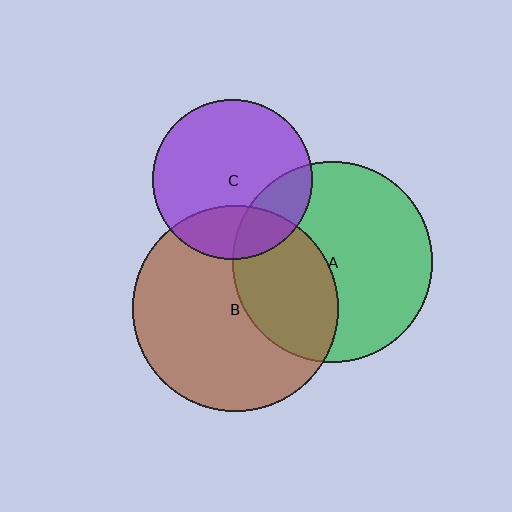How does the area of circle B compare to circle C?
Approximately 1.7 times.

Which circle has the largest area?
Circle B (brown).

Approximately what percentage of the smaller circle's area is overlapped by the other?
Approximately 20%.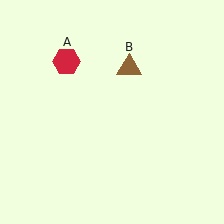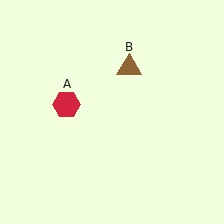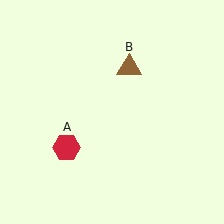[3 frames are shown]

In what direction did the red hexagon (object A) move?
The red hexagon (object A) moved down.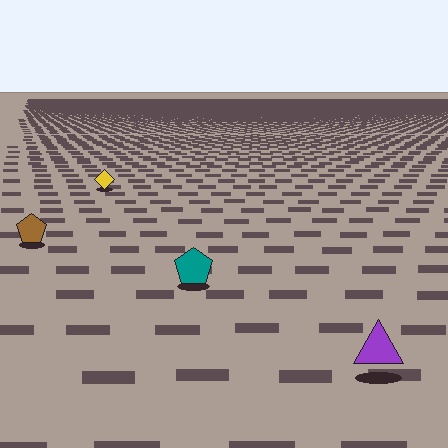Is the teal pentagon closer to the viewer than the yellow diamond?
Yes. The teal pentagon is closer — you can tell from the texture gradient: the ground texture is coarser near it.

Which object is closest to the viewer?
The purple triangle is closest. The texture marks near it are larger and more spread out.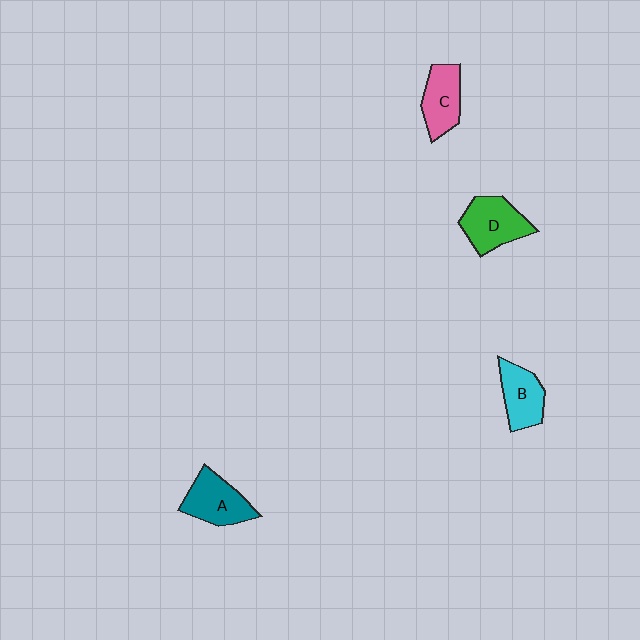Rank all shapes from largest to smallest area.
From largest to smallest: D (green), A (teal), C (pink), B (cyan).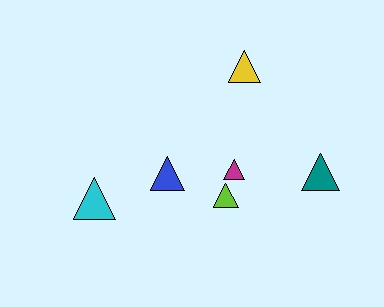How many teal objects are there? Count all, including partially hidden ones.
There is 1 teal object.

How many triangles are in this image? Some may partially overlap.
There are 6 triangles.